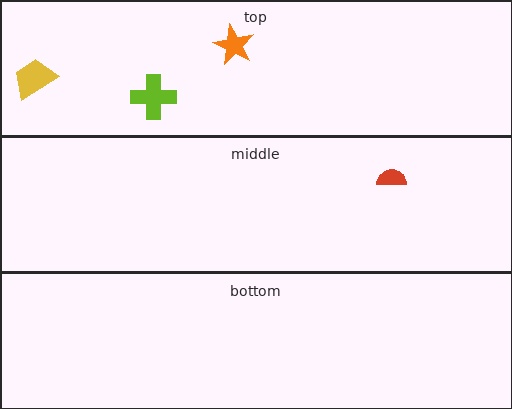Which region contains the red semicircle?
The middle region.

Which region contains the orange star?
The top region.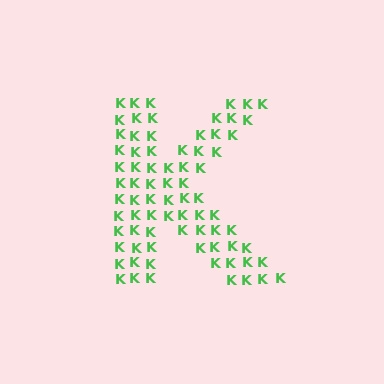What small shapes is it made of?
It is made of small letter K's.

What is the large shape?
The large shape is the letter K.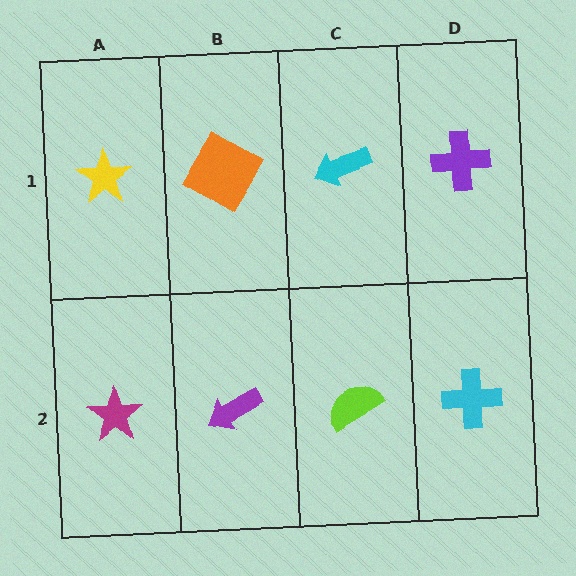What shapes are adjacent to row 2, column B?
An orange diamond (row 1, column B), a magenta star (row 2, column A), a lime semicircle (row 2, column C).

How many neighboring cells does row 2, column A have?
2.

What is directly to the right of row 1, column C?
A purple cross.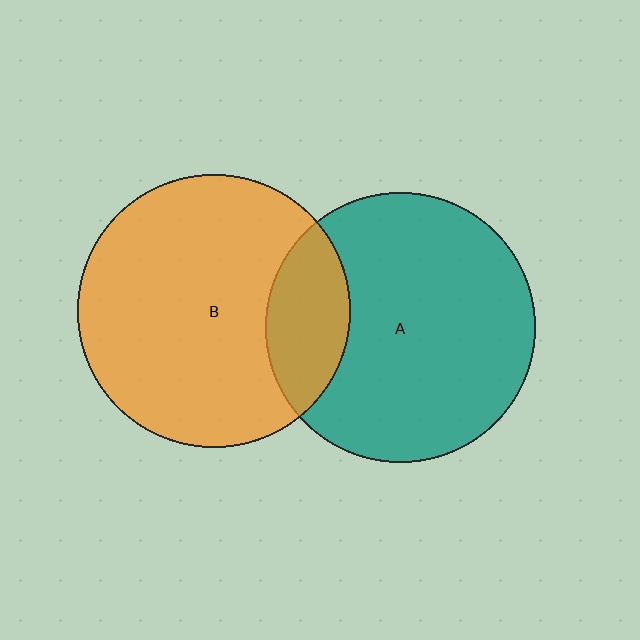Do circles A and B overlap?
Yes.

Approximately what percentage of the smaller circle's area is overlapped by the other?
Approximately 20%.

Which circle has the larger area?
Circle B (orange).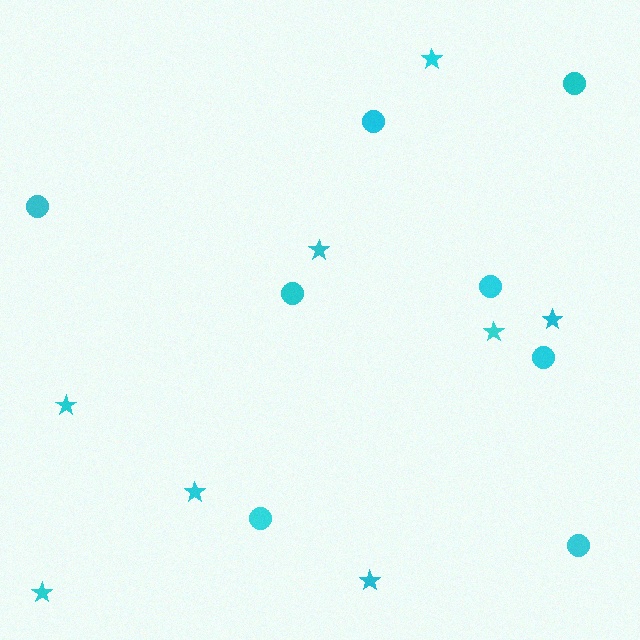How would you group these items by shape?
There are 2 groups: one group of circles (8) and one group of stars (8).